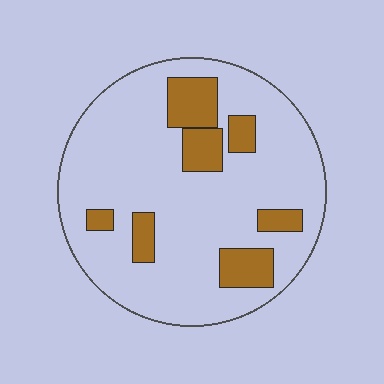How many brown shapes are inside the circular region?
7.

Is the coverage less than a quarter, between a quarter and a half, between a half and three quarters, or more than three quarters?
Less than a quarter.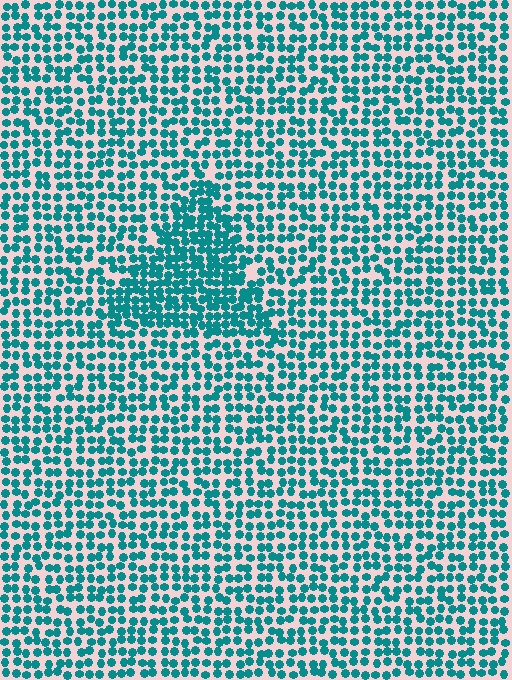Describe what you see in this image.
The image contains small teal elements arranged at two different densities. A triangle-shaped region is visible where the elements are more densely packed than the surrounding area.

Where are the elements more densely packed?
The elements are more densely packed inside the triangle boundary.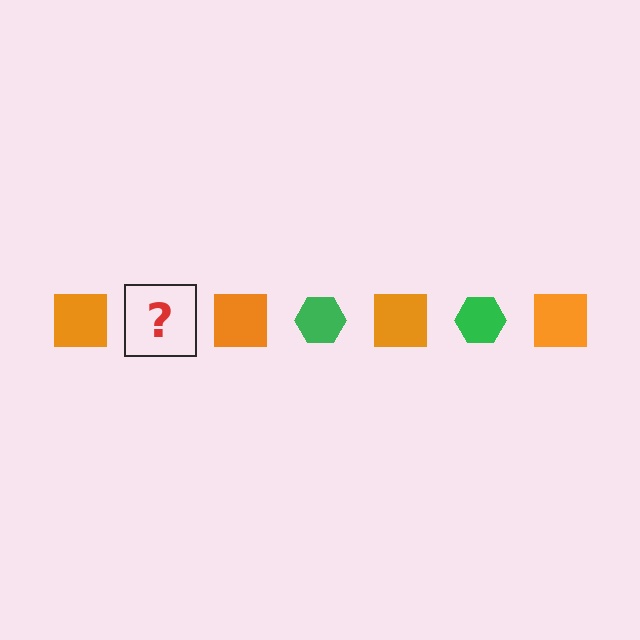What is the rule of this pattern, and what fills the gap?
The rule is that the pattern alternates between orange square and green hexagon. The gap should be filled with a green hexagon.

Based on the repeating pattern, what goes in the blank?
The blank should be a green hexagon.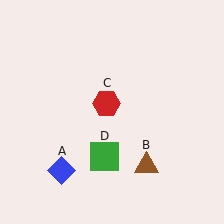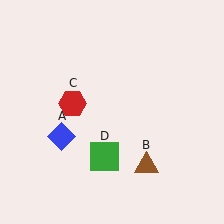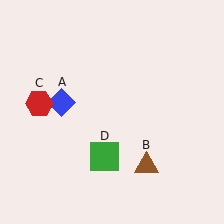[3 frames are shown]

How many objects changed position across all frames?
2 objects changed position: blue diamond (object A), red hexagon (object C).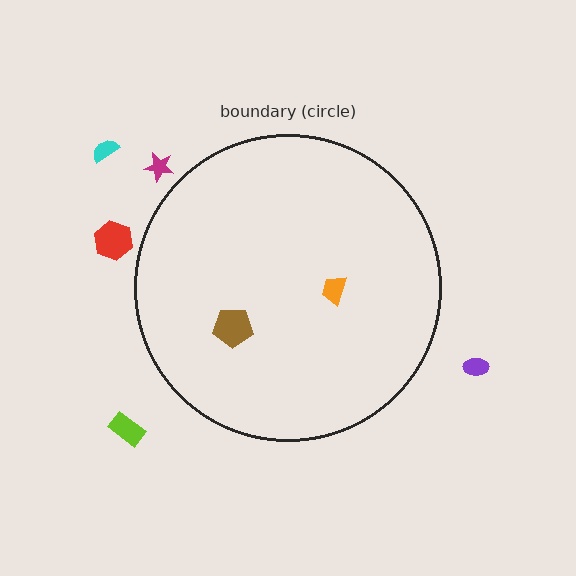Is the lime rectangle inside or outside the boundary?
Outside.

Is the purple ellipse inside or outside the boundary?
Outside.